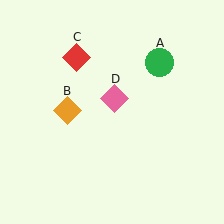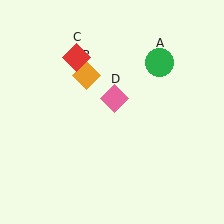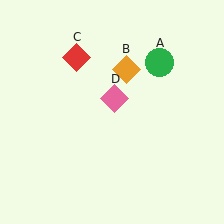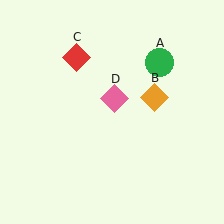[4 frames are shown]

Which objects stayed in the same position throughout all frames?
Green circle (object A) and red diamond (object C) and pink diamond (object D) remained stationary.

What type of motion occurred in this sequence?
The orange diamond (object B) rotated clockwise around the center of the scene.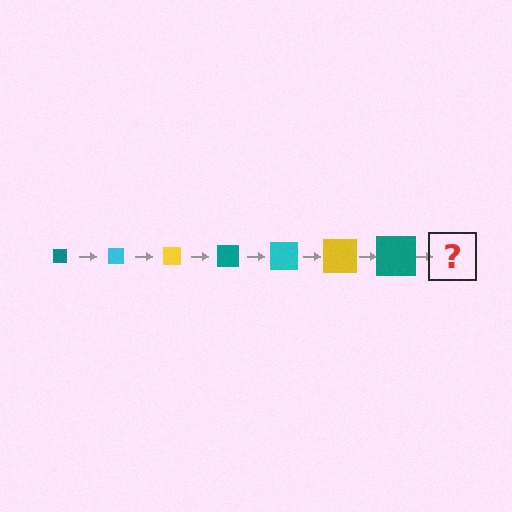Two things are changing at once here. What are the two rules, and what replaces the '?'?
The two rules are that the square grows larger each step and the color cycles through teal, cyan, and yellow. The '?' should be a cyan square, larger than the previous one.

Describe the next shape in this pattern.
It should be a cyan square, larger than the previous one.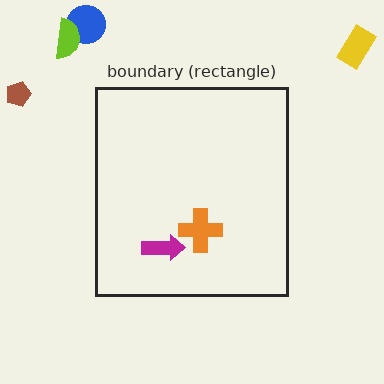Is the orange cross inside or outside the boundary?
Inside.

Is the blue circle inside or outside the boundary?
Outside.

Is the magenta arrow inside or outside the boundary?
Inside.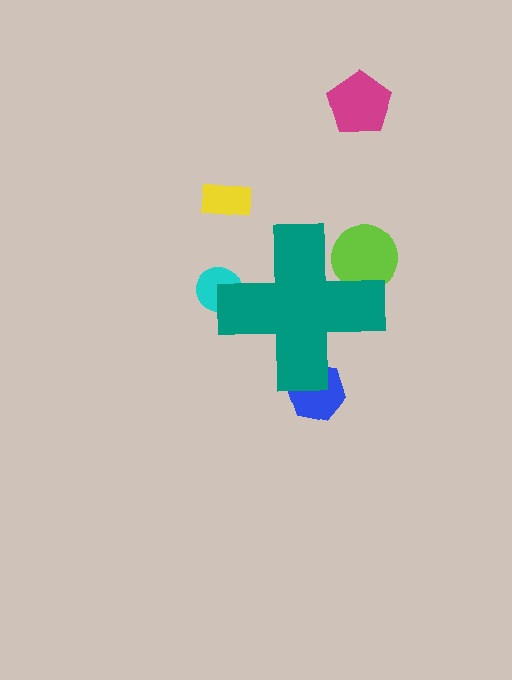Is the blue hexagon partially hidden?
Yes, the blue hexagon is partially hidden behind the teal cross.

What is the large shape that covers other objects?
A teal cross.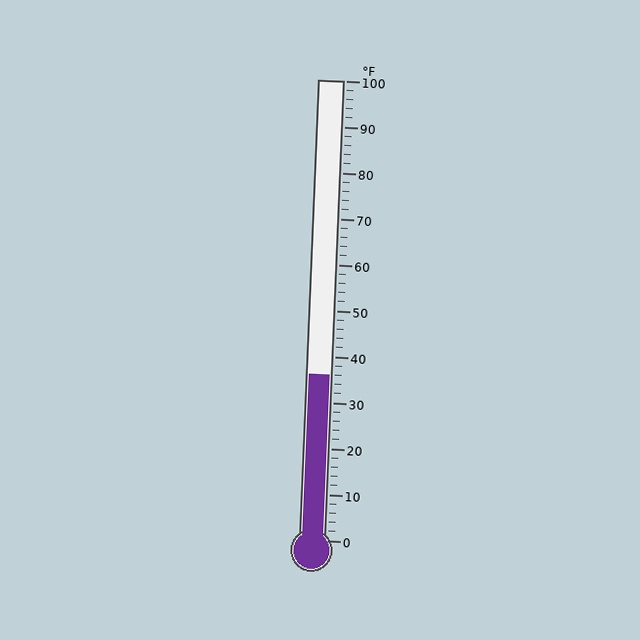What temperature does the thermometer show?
The thermometer shows approximately 36°F.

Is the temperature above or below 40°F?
The temperature is below 40°F.